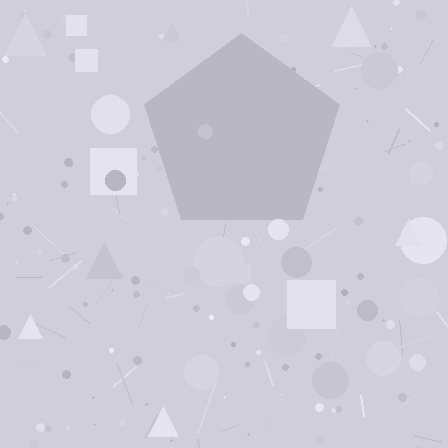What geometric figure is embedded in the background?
A pentagon is embedded in the background.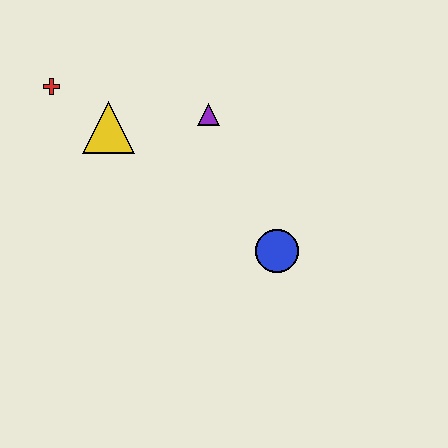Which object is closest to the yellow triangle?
The red cross is closest to the yellow triangle.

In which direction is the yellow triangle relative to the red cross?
The yellow triangle is to the right of the red cross.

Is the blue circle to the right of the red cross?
Yes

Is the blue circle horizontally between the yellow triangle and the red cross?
No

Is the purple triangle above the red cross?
No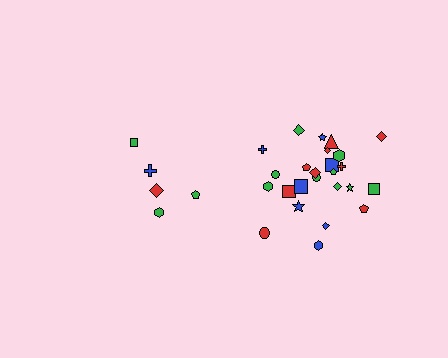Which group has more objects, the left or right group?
The right group.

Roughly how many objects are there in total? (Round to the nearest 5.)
Roughly 30 objects in total.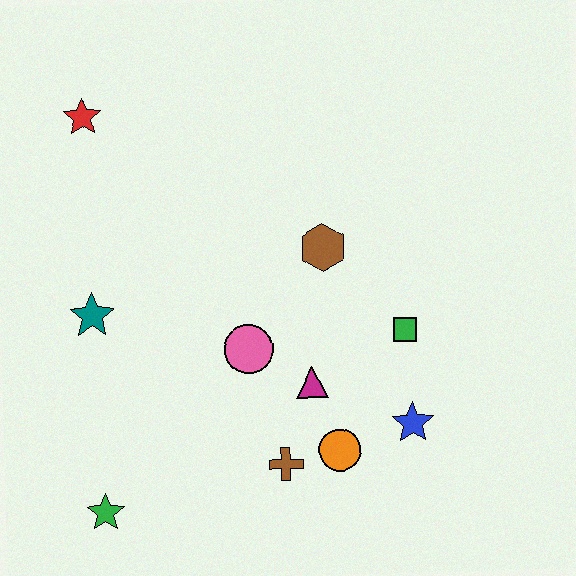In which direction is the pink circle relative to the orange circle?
The pink circle is above the orange circle.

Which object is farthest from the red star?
The blue star is farthest from the red star.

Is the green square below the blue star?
No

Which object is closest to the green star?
The brown cross is closest to the green star.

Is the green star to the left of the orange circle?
Yes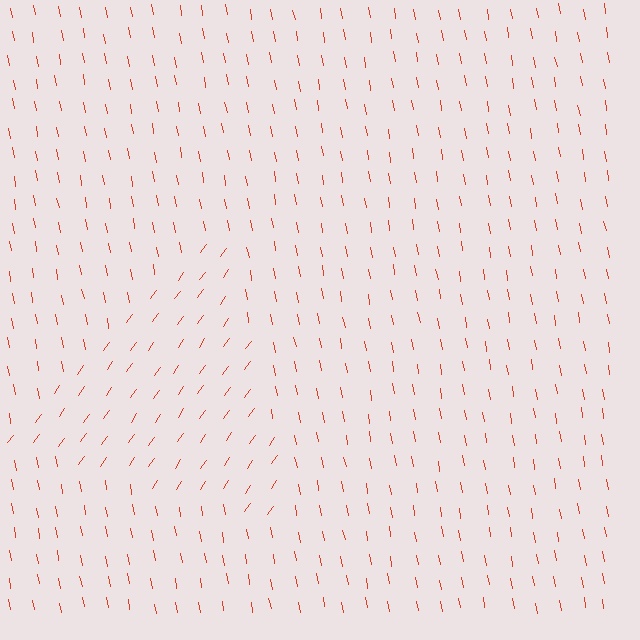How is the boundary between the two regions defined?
The boundary is defined purely by a change in line orientation (approximately 45 degrees difference). All lines are the same color and thickness.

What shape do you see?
I see a triangle.